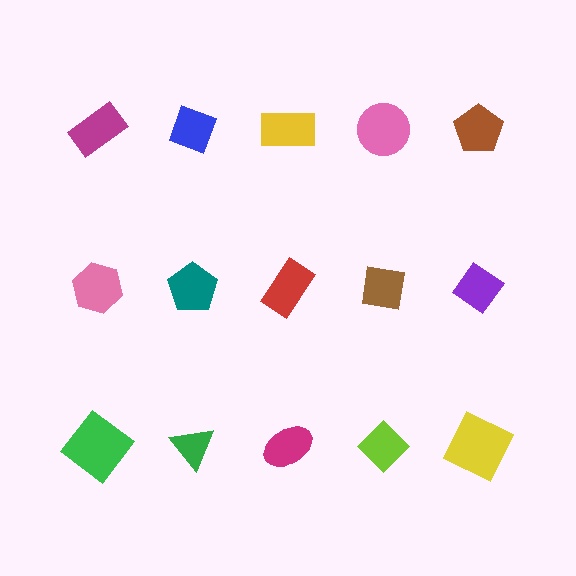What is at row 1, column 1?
A magenta rectangle.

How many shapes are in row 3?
5 shapes.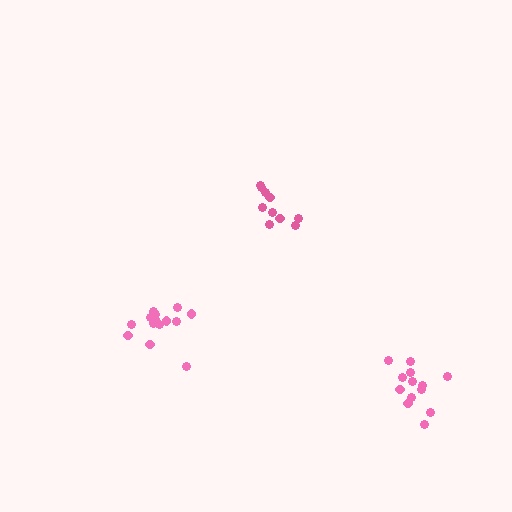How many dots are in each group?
Group 1: 10 dots, Group 2: 14 dots, Group 3: 13 dots (37 total).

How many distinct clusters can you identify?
There are 3 distinct clusters.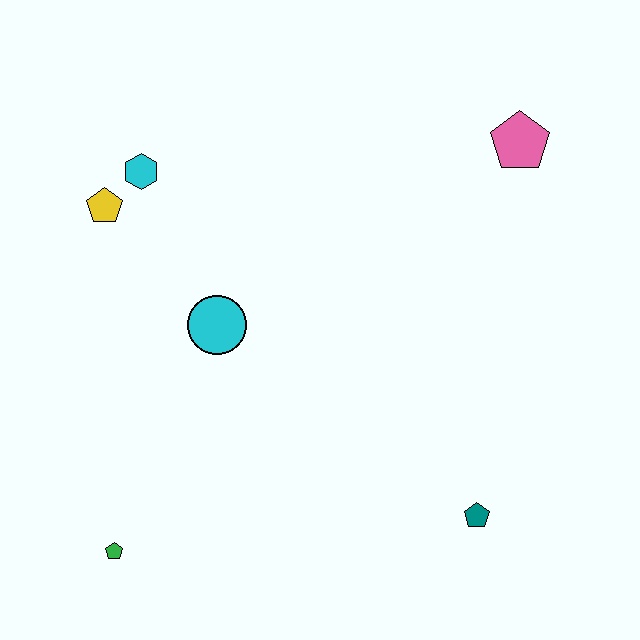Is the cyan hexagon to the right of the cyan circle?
No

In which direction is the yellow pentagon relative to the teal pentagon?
The yellow pentagon is to the left of the teal pentagon.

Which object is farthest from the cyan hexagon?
The teal pentagon is farthest from the cyan hexagon.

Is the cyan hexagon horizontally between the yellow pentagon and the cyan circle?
Yes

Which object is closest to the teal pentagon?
The cyan circle is closest to the teal pentagon.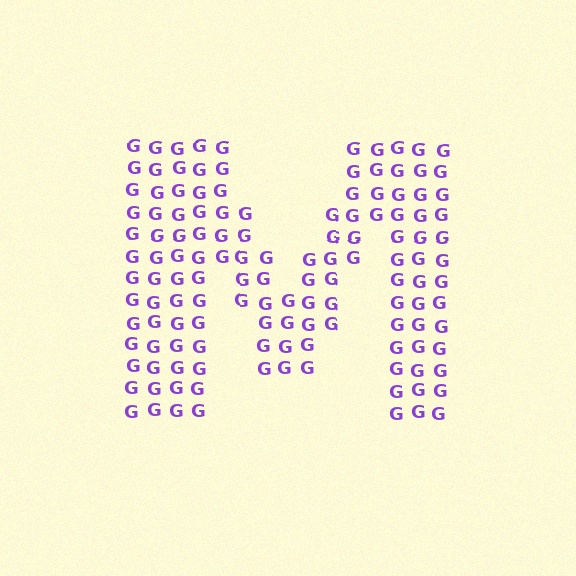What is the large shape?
The large shape is the letter M.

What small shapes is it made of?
It is made of small letter G's.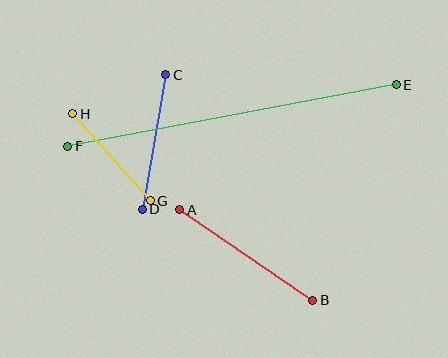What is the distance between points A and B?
The distance is approximately 161 pixels.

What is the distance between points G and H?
The distance is approximately 117 pixels.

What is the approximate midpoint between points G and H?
The midpoint is at approximately (112, 157) pixels.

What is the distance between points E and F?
The distance is approximately 334 pixels.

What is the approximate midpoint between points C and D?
The midpoint is at approximately (154, 142) pixels.